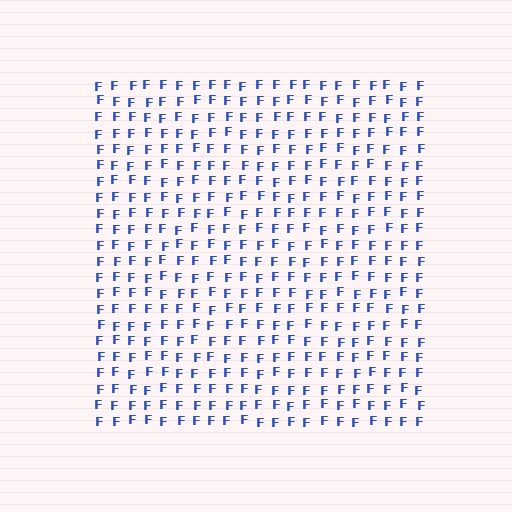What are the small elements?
The small elements are letter F's.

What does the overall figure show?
The overall figure shows a square.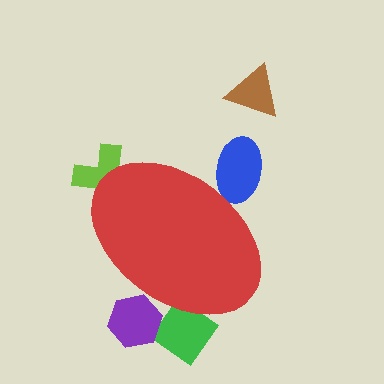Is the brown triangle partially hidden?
No, the brown triangle is fully visible.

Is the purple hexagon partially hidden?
Yes, the purple hexagon is partially hidden behind the red ellipse.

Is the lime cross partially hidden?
Yes, the lime cross is partially hidden behind the red ellipse.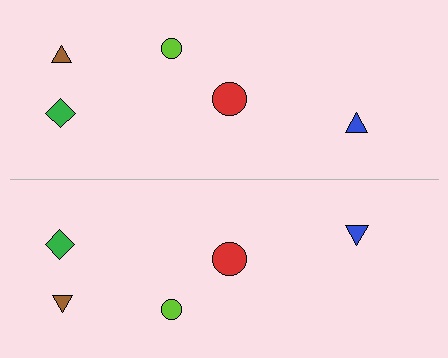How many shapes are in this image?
There are 10 shapes in this image.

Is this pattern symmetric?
Yes, this pattern has bilateral (reflection) symmetry.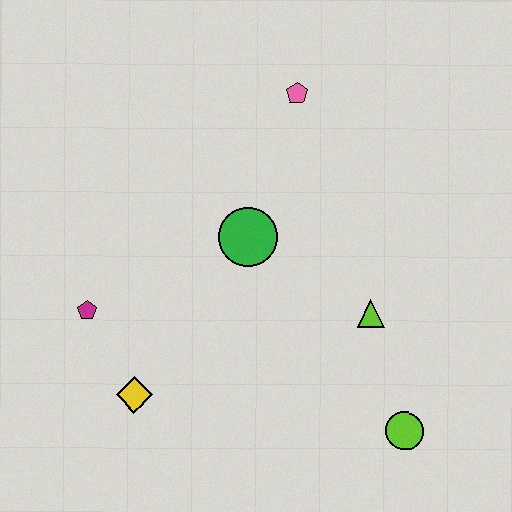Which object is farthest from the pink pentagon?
The lime circle is farthest from the pink pentagon.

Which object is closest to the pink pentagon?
The green circle is closest to the pink pentagon.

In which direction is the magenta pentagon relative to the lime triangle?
The magenta pentagon is to the left of the lime triangle.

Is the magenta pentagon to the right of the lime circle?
No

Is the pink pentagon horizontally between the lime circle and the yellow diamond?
Yes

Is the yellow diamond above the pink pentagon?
No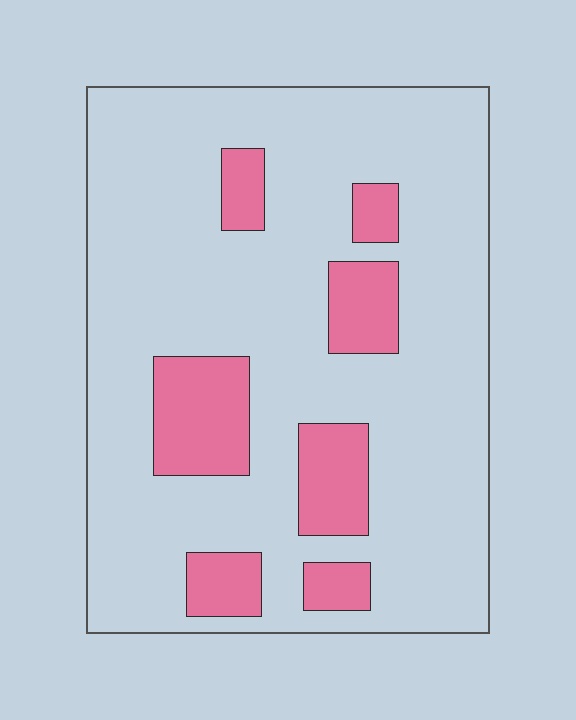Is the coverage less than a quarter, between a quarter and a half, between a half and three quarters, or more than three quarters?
Less than a quarter.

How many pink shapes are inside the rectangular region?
7.